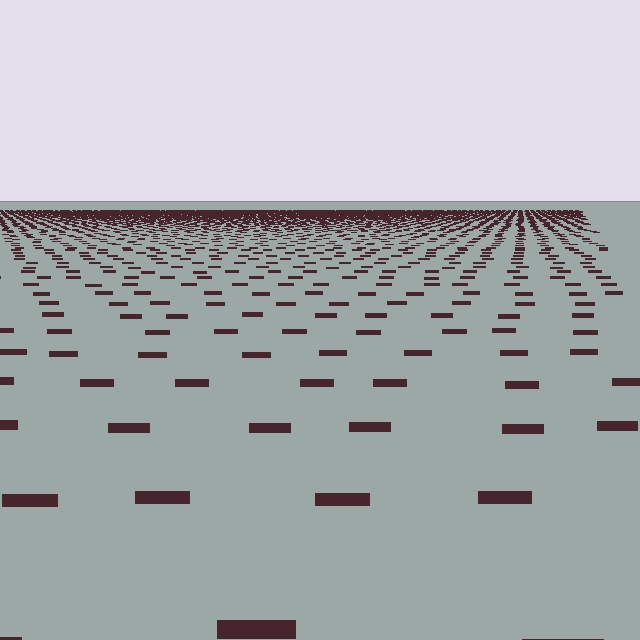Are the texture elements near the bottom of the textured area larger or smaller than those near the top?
Larger. Near the bottom, elements are closer to the viewer and appear at a bigger on-screen size.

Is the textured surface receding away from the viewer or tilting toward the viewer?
The surface is receding away from the viewer. Texture elements get smaller and denser toward the top.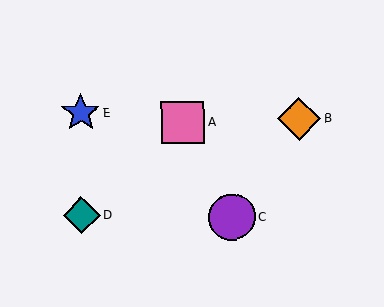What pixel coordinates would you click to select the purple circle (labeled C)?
Click at (232, 217) to select the purple circle C.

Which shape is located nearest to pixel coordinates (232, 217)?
The purple circle (labeled C) at (232, 217) is nearest to that location.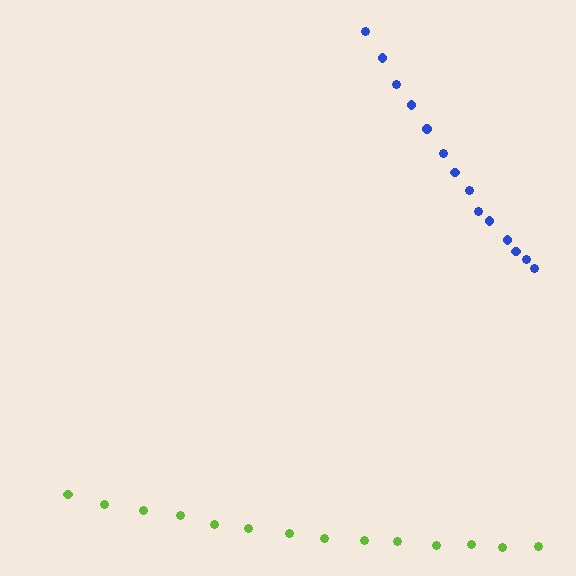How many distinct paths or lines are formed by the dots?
There are 2 distinct paths.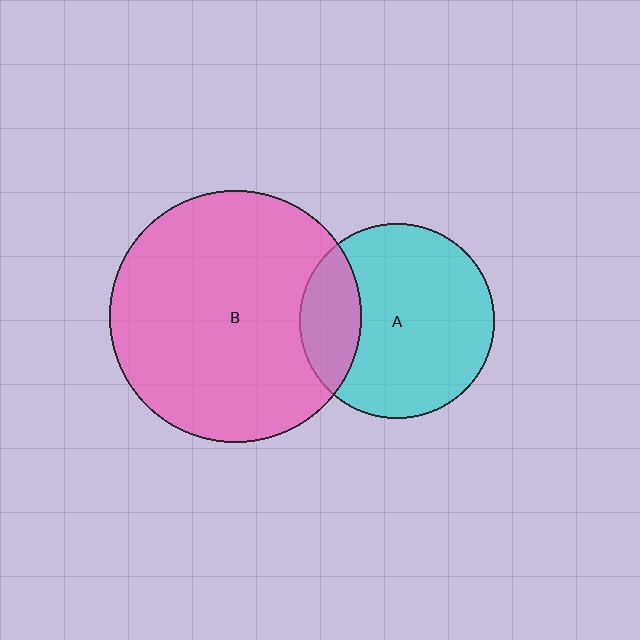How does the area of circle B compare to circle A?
Approximately 1.7 times.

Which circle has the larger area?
Circle B (pink).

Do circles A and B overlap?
Yes.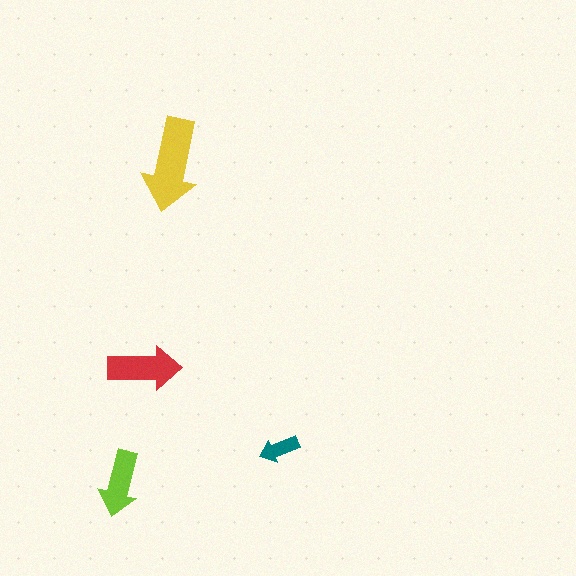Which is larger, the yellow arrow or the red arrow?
The yellow one.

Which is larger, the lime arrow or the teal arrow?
The lime one.